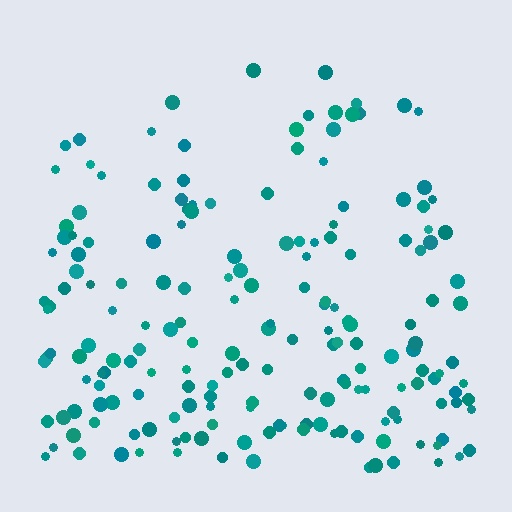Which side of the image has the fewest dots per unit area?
The top.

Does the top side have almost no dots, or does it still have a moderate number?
Still a moderate number, just noticeably fewer than the bottom.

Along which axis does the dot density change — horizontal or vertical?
Vertical.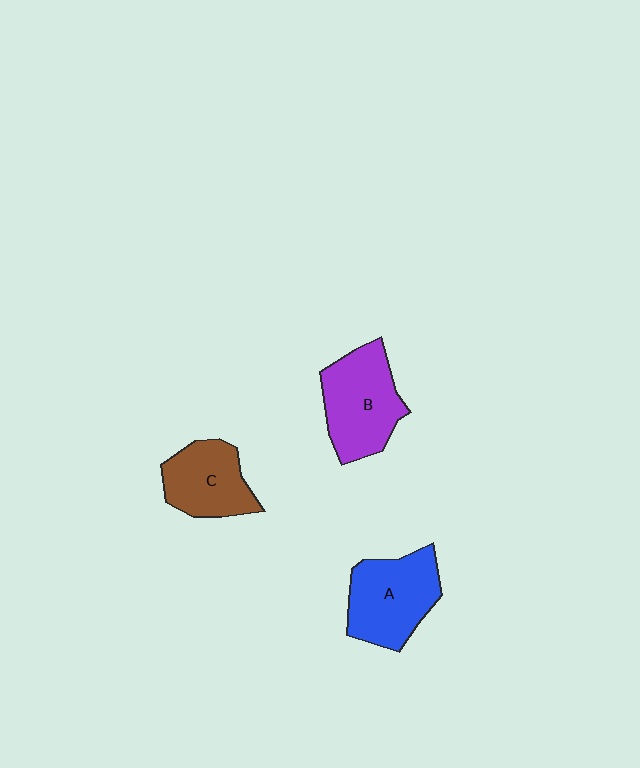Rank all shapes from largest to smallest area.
From largest to smallest: B (purple), A (blue), C (brown).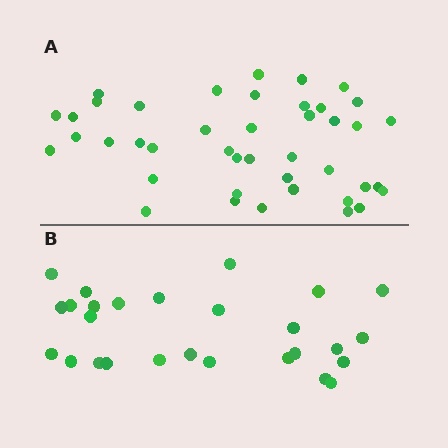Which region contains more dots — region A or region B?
Region A (the top region) has more dots.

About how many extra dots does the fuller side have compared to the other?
Region A has approximately 15 more dots than region B.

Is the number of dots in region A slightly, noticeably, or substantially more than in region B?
Region A has substantially more. The ratio is roughly 1.6 to 1.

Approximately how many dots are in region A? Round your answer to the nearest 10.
About 40 dots. (The exact count is 42, which rounds to 40.)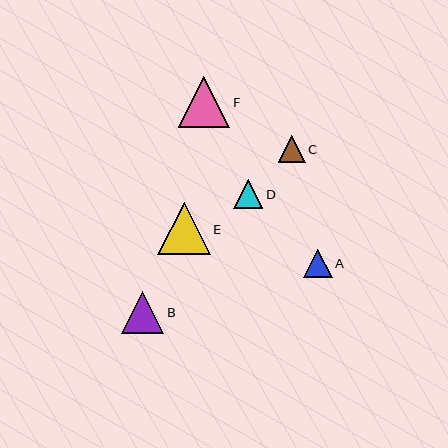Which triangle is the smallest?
Triangle C is the smallest with a size of approximately 27 pixels.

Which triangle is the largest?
Triangle E is the largest with a size of approximately 53 pixels.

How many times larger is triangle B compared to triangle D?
Triangle B is approximately 1.5 times the size of triangle D.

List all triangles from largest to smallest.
From largest to smallest: E, F, B, D, A, C.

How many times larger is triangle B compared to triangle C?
Triangle B is approximately 1.5 times the size of triangle C.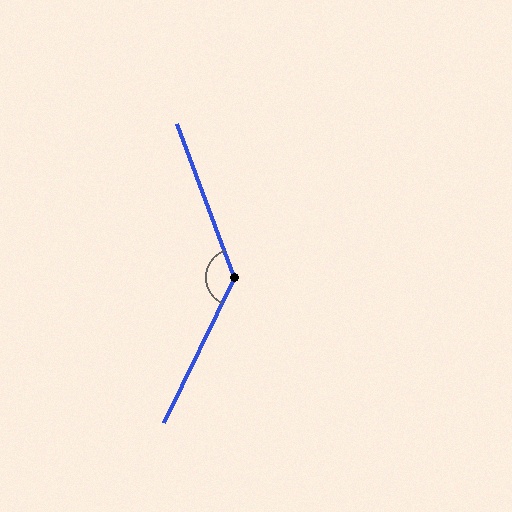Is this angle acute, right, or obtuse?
It is obtuse.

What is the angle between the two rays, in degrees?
Approximately 134 degrees.